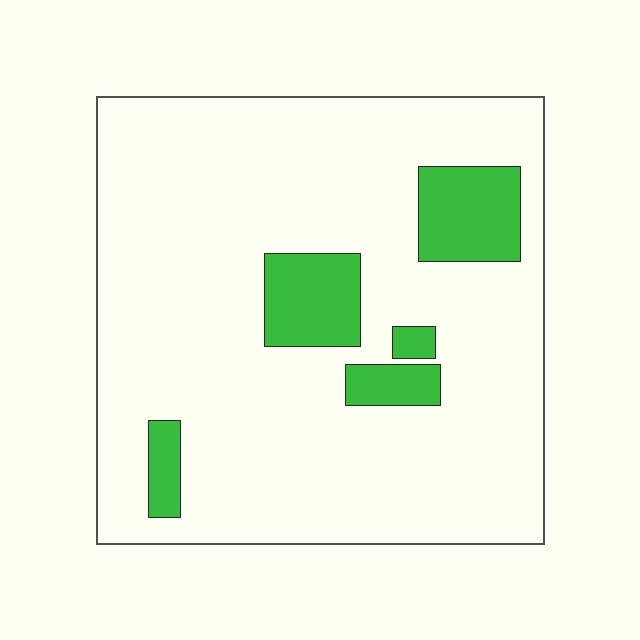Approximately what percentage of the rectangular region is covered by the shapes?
Approximately 15%.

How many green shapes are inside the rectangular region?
5.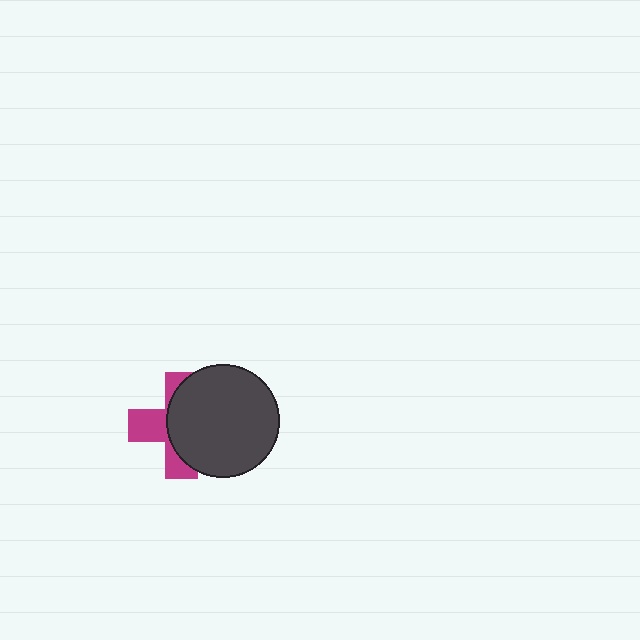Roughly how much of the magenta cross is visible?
A small part of it is visible (roughly 40%).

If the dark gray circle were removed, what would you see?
You would see the complete magenta cross.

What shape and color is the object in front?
The object in front is a dark gray circle.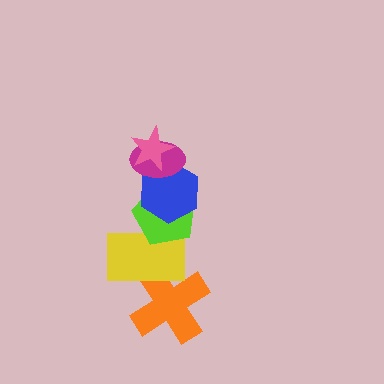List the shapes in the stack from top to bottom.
From top to bottom: the pink star, the magenta ellipse, the blue hexagon, the lime pentagon, the yellow rectangle, the orange cross.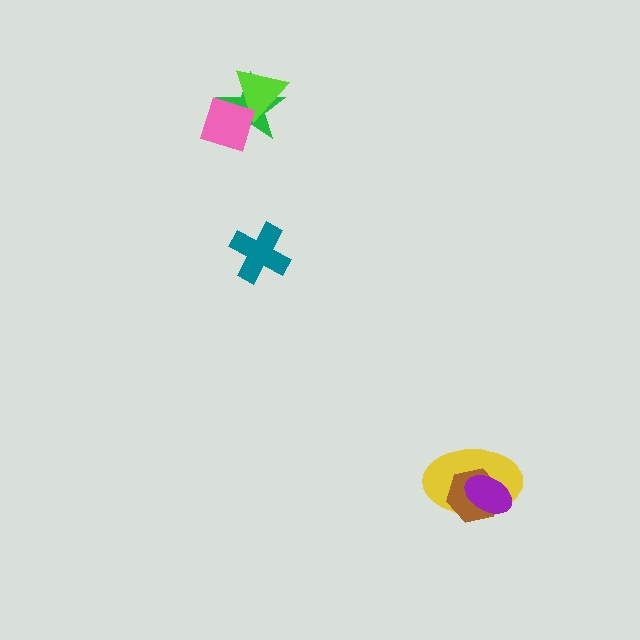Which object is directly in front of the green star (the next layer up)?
The lime triangle is directly in front of the green star.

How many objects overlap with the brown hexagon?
2 objects overlap with the brown hexagon.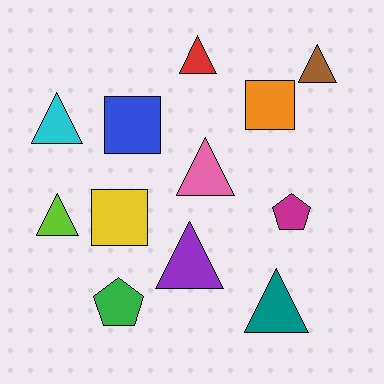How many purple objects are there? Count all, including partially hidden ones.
There is 1 purple object.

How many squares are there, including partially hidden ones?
There are 3 squares.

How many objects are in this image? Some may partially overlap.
There are 12 objects.